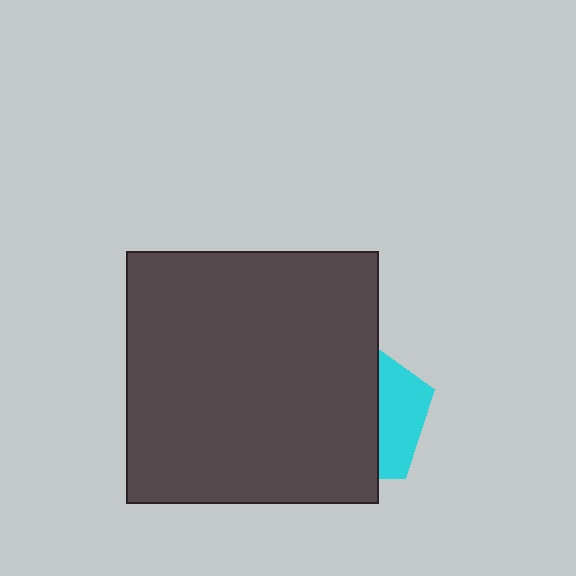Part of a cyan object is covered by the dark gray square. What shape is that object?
It is a pentagon.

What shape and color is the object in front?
The object in front is a dark gray square.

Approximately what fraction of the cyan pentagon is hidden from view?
Roughly 68% of the cyan pentagon is hidden behind the dark gray square.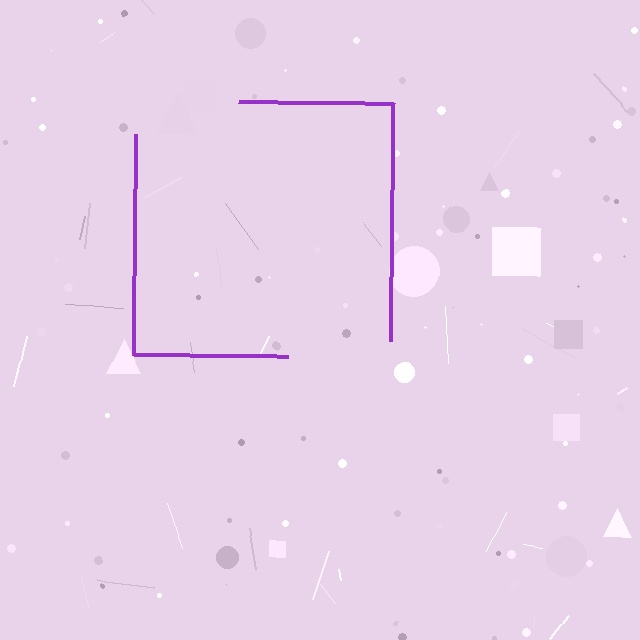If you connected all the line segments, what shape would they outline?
They would outline a square.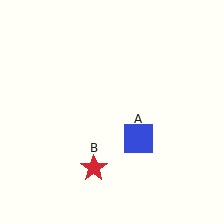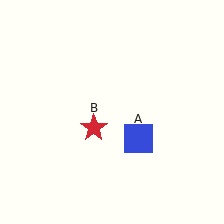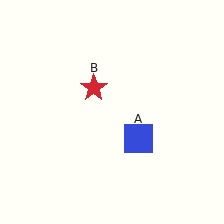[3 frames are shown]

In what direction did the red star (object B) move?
The red star (object B) moved up.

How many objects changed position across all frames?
1 object changed position: red star (object B).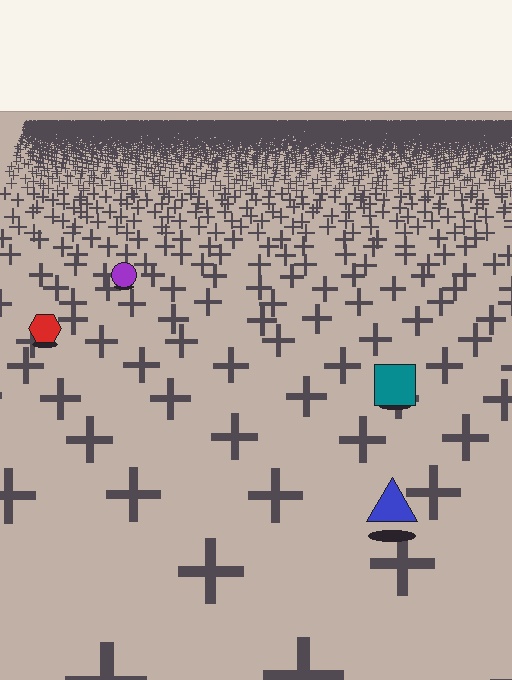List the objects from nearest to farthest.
From nearest to farthest: the blue triangle, the teal square, the red hexagon, the purple circle.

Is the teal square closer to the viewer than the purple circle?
Yes. The teal square is closer — you can tell from the texture gradient: the ground texture is coarser near it.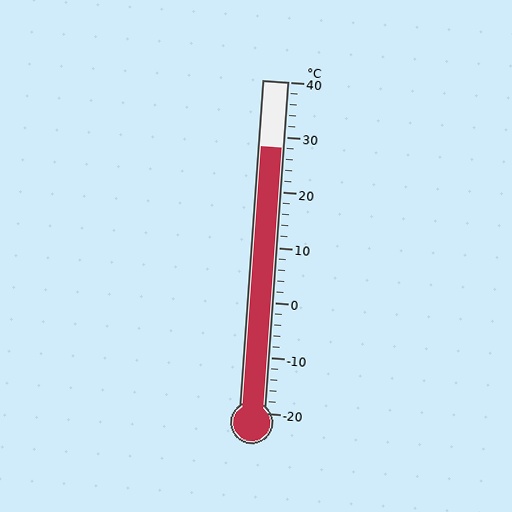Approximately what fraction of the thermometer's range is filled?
The thermometer is filled to approximately 80% of its range.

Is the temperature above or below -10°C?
The temperature is above -10°C.